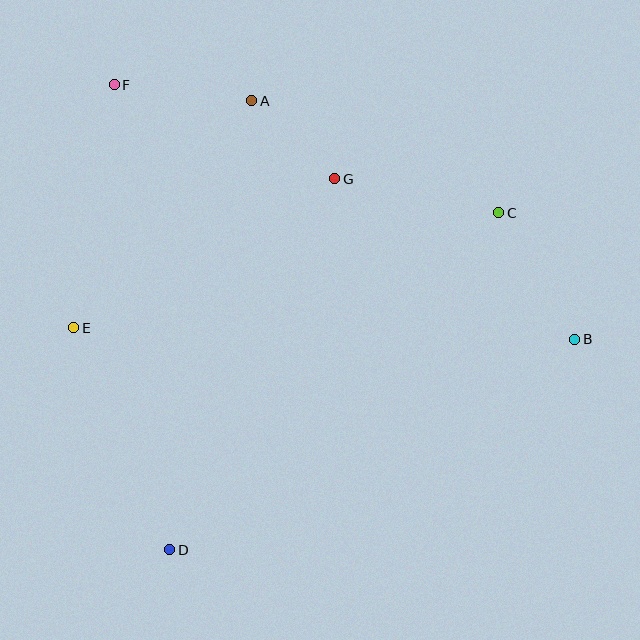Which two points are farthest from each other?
Points B and F are farthest from each other.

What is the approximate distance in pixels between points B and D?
The distance between B and D is approximately 456 pixels.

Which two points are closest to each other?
Points A and G are closest to each other.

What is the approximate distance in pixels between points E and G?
The distance between E and G is approximately 300 pixels.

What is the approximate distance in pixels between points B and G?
The distance between B and G is approximately 289 pixels.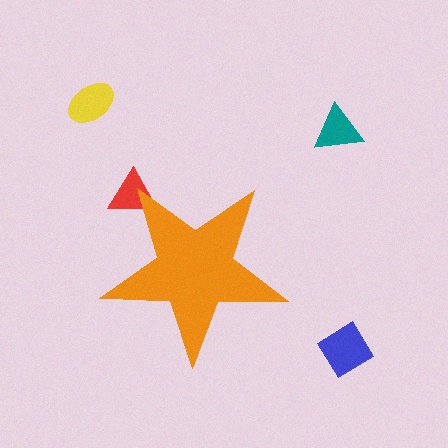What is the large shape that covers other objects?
An orange star.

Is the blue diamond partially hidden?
No, the blue diamond is fully visible.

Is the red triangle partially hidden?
Yes, the red triangle is partially hidden behind the orange star.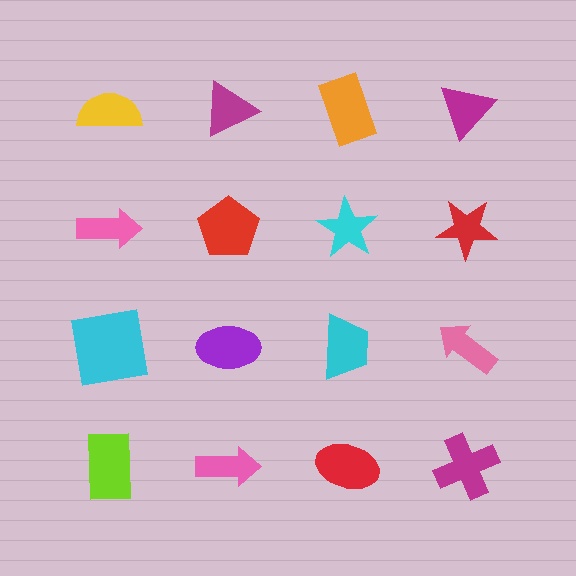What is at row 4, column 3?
A red ellipse.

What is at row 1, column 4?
A magenta triangle.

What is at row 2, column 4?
A red star.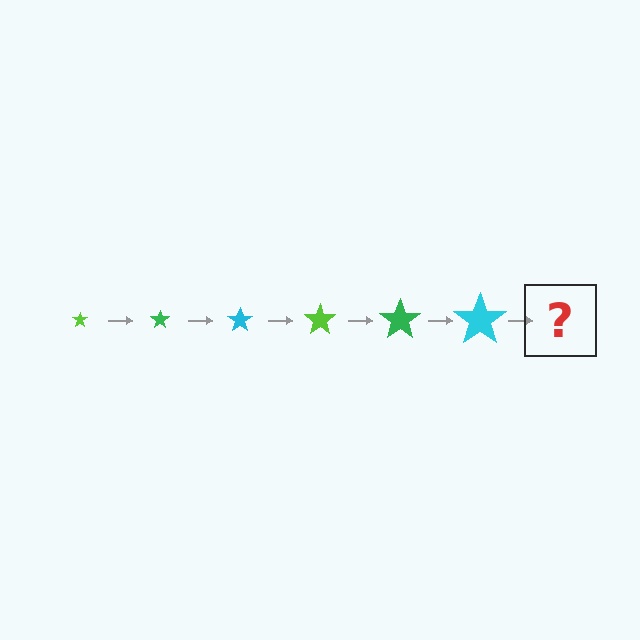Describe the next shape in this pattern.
It should be a lime star, larger than the previous one.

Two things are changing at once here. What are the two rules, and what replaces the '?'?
The two rules are that the star grows larger each step and the color cycles through lime, green, and cyan. The '?' should be a lime star, larger than the previous one.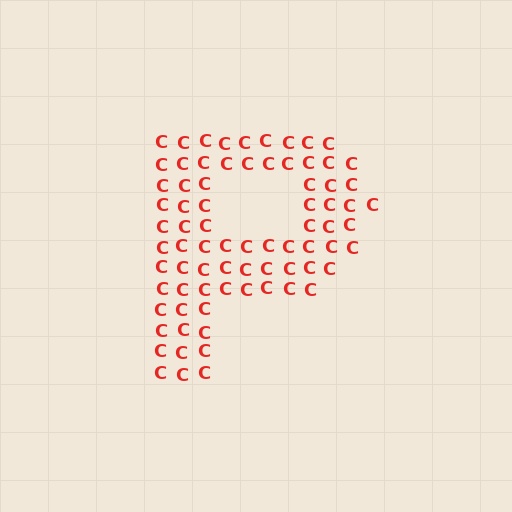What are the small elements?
The small elements are letter C's.